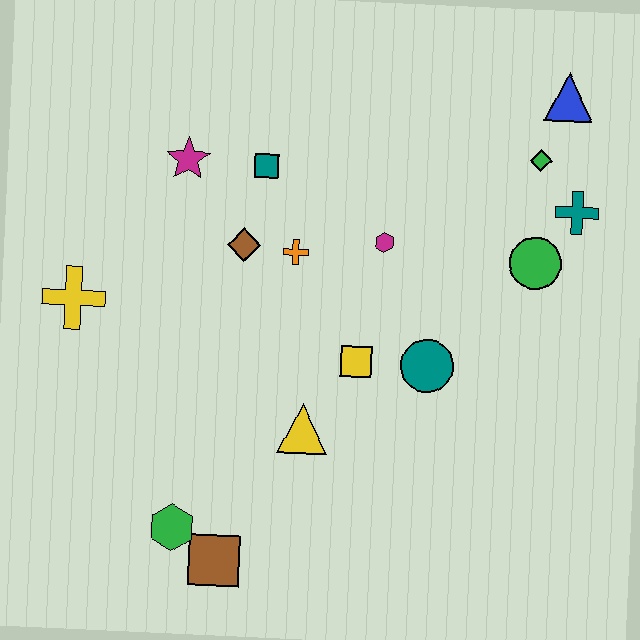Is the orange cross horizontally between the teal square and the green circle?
Yes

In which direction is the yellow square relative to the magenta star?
The yellow square is below the magenta star.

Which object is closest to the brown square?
The green hexagon is closest to the brown square.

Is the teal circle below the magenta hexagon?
Yes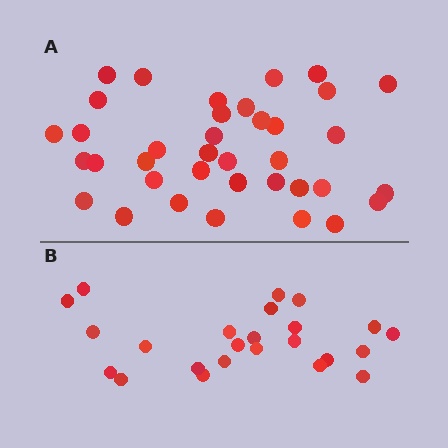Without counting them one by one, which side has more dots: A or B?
Region A (the top region) has more dots.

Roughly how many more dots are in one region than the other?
Region A has approximately 15 more dots than region B.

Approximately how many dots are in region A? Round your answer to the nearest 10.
About 40 dots. (The exact count is 37, which rounds to 40.)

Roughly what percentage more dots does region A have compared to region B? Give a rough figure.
About 55% more.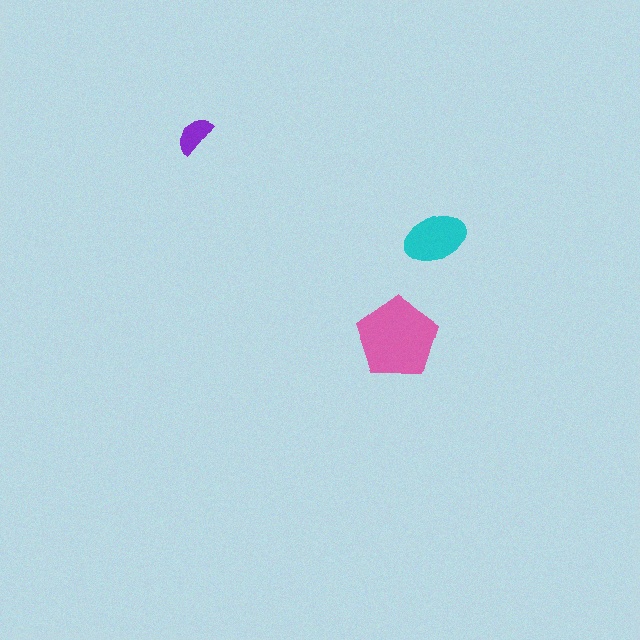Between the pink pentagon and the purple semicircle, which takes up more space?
The pink pentagon.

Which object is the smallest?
The purple semicircle.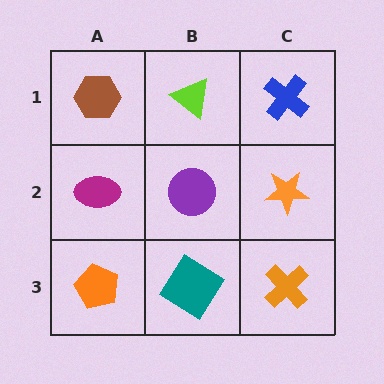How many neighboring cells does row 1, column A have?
2.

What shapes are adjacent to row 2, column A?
A brown hexagon (row 1, column A), an orange pentagon (row 3, column A), a purple circle (row 2, column B).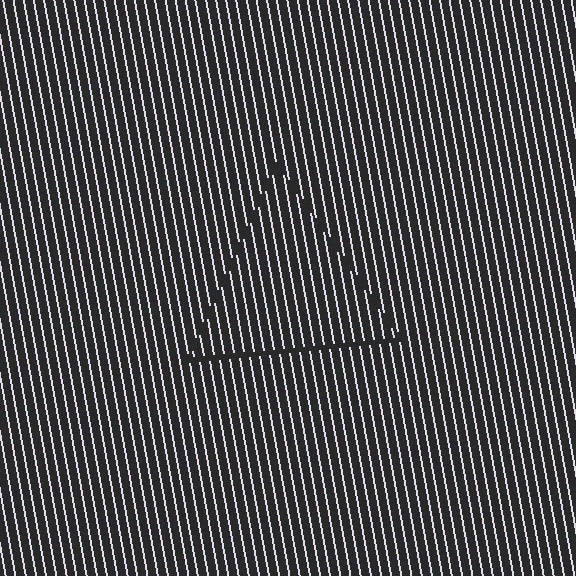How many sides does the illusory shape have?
3 sides — the line-ends trace a triangle.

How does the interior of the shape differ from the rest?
The interior of the shape contains the same grating, shifted by half a period — the contour is defined by the phase discontinuity where line-ends from the inner and outer gratings abut.